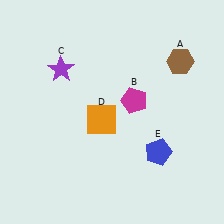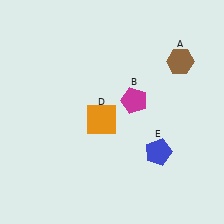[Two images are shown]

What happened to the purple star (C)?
The purple star (C) was removed in Image 2. It was in the top-left area of Image 1.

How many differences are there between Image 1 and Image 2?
There is 1 difference between the two images.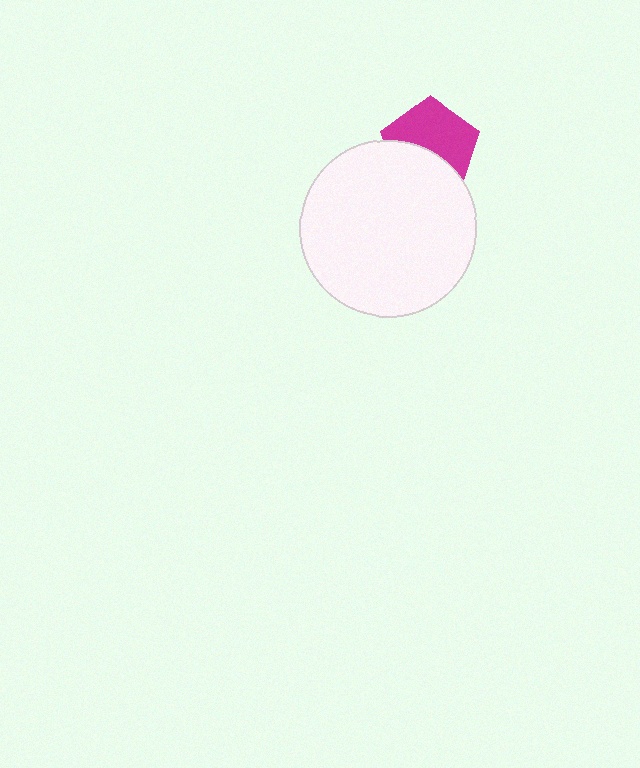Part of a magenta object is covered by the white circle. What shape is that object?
It is a pentagon.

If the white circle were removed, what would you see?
You would see the complete magenta pentagon.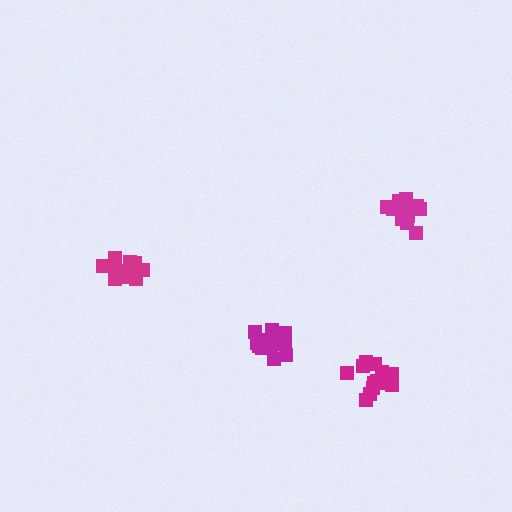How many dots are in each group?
Group 1: 18 dots, Group 2: 17 dots, Group 3: 16 dots, Group 4: 15 dots (66 total).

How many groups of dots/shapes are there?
There are 4 groups.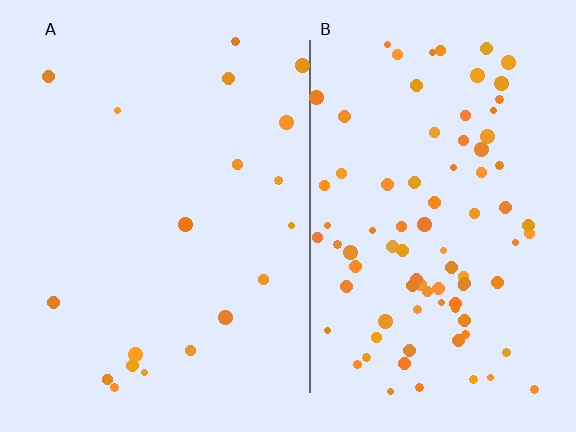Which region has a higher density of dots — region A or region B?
B (the right).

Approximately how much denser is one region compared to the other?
Approximately 4.6× — region B over region A.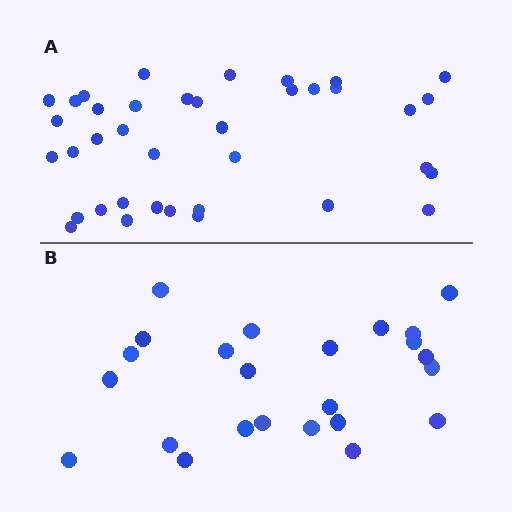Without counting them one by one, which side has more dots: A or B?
Region A (the top region) has more dots.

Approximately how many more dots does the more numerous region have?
Region A has approximately 15 more dots than region B.